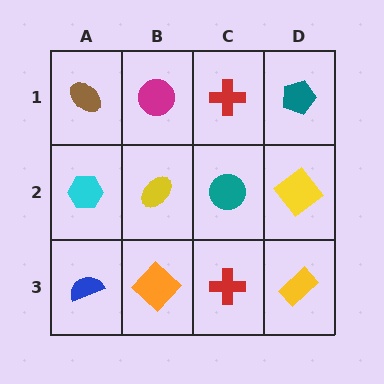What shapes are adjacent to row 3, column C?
A teal circle (row 2, column C), an orange diamond (row 3, column B), a yellow rectangle (row 3, column D).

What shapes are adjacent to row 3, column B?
A yellow ellipse (row 2, column B), a blue semicircle (row 3, column A), a red cross (row 3, column C).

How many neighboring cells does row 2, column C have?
4.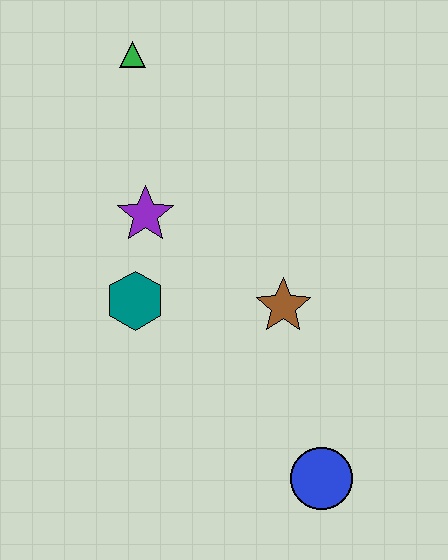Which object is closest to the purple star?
The teal hexagon is closest to the purple star.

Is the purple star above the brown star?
Yes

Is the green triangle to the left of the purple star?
Yes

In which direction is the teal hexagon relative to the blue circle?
The teal hexagon is to the left of the blue circle.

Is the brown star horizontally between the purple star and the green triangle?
No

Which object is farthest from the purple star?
The blue circle is farthest from the purple star.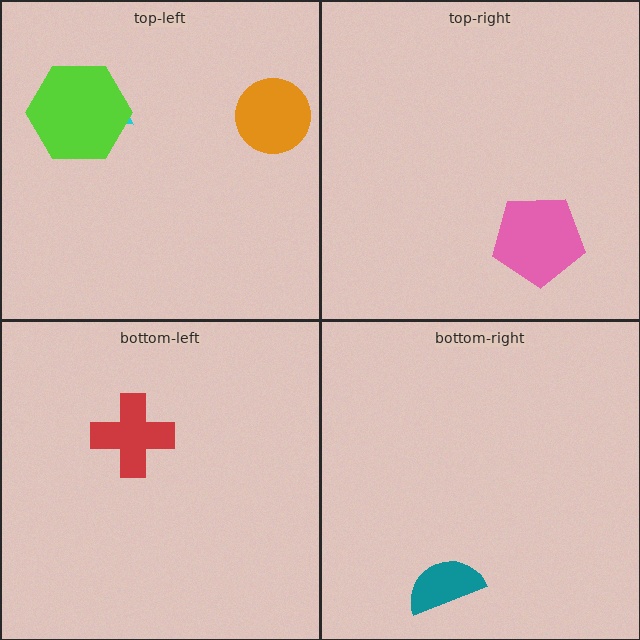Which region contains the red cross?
The bottom-left region.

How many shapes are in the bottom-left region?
1.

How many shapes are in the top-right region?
1.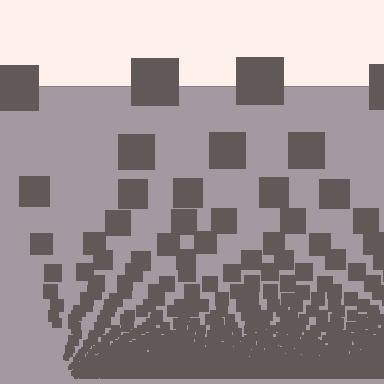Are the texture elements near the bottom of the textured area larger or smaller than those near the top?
Smaller. The gradient is inverted — elements near the bottom are smaller and denser.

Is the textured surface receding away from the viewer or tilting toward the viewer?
The surface appears to tilt toward the viewer. Texture elements get larger and sparser toward the top.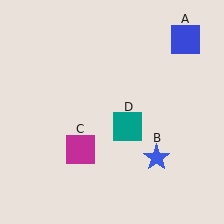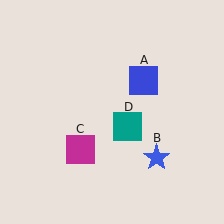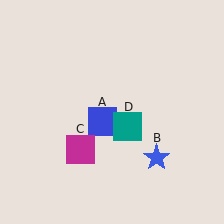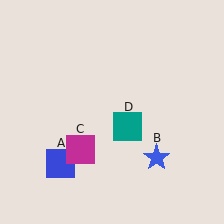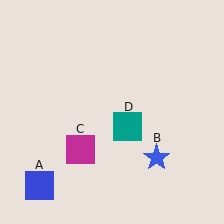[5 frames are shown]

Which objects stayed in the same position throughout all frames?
Blue star (object B) and magenta square (object C) and teal square (object D) remained stationary.